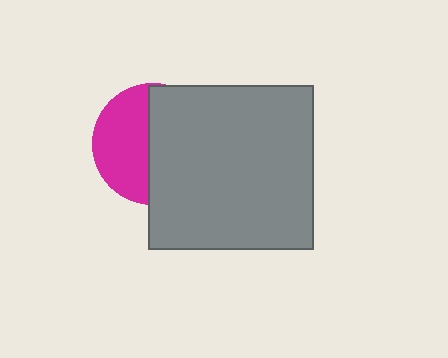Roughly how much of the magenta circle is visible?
A small part of it is visible (roughly 45%).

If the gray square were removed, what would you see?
You would see the complete magenta circle.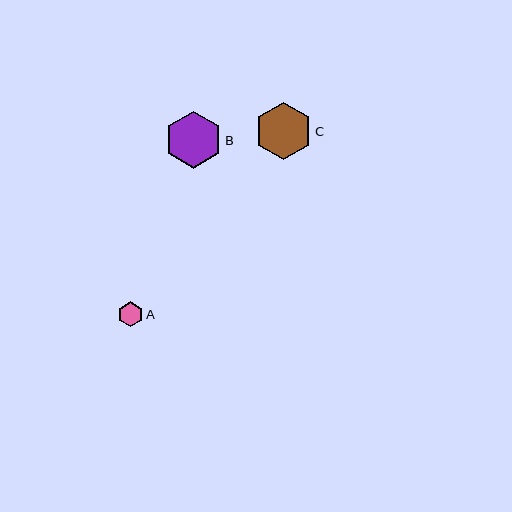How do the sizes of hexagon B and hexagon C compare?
Hexagon B and hexagon C are approximately the same size.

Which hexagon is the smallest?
Hexagon A is the smallest with a size of approximately 25 pixels.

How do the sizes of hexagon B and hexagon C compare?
Hexagon B and hexagon C are approximately the same size.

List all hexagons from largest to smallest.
From largest to smallest: B, C, A.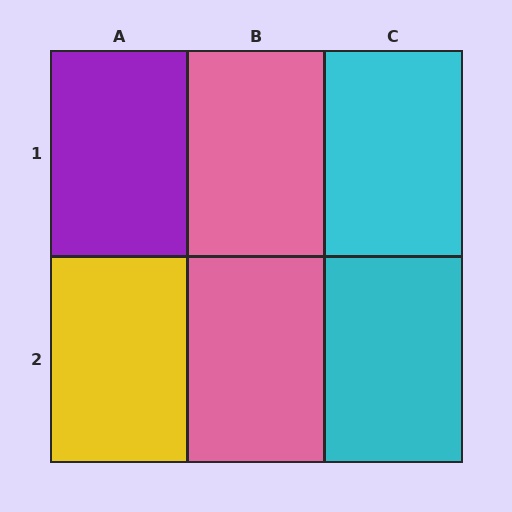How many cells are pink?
2 cells are pink.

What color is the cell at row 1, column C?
Cyan.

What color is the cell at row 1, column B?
Pink.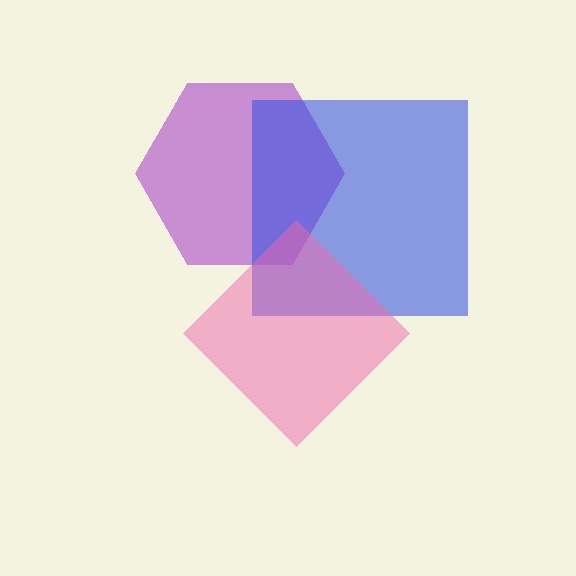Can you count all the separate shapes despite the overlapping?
Yes, there are 3 separate shapes.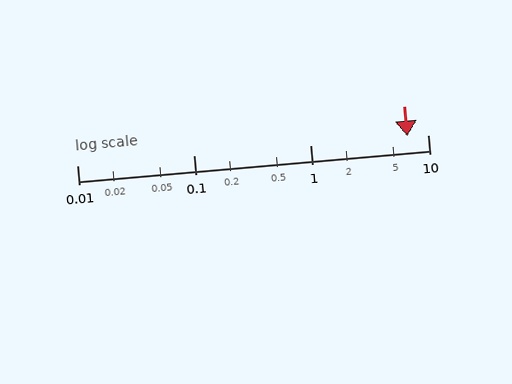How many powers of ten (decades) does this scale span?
The scale spans 3 decades, from 0.01 to 10.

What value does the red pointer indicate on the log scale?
The pointer indicates approximately 6.7.